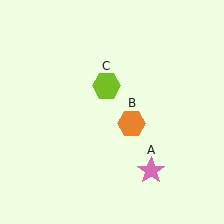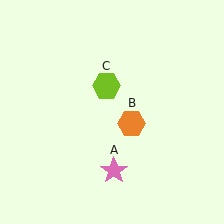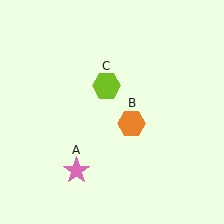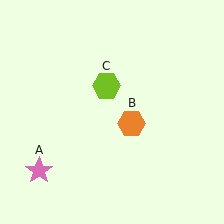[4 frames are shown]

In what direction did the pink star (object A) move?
The pink star (object A) moved left.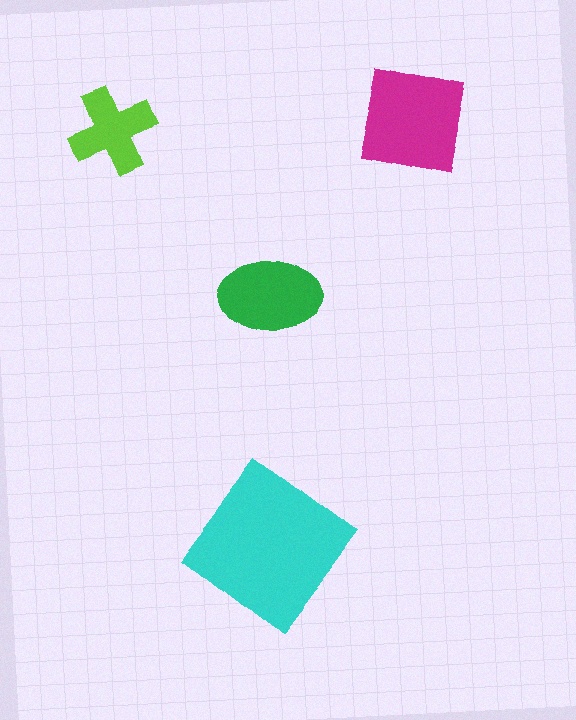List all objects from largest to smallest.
The cyan diamond, the magenta square, the green ellipse, the lime cross.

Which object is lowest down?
The cyan diamond is bottommost.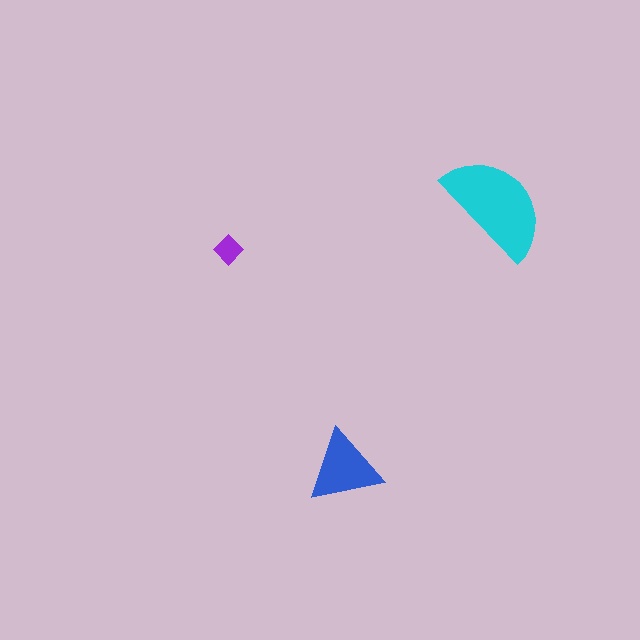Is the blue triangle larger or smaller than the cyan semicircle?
Smaller.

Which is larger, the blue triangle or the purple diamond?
The blue triangle.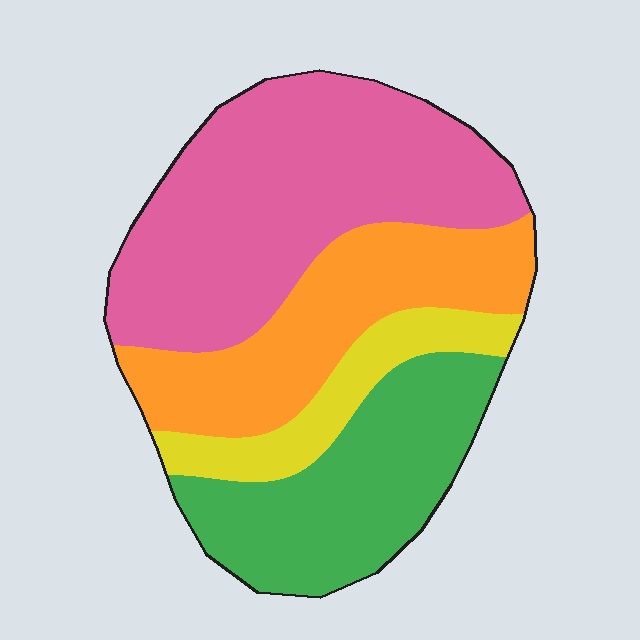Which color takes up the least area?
Yellow, at roughly 10%.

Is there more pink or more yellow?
Pink.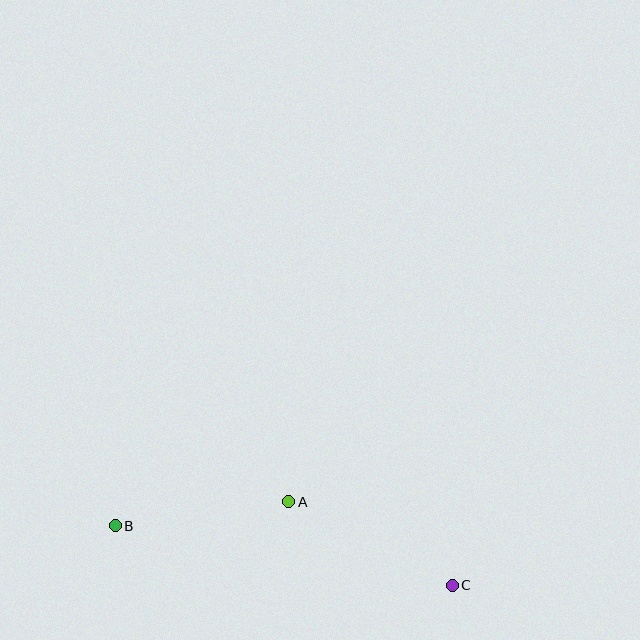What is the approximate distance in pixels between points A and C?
The distance between A and C is approximately 183 pixels.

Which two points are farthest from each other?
Points B and C are farthest from each other.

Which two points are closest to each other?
Points A and B are closest to each other.